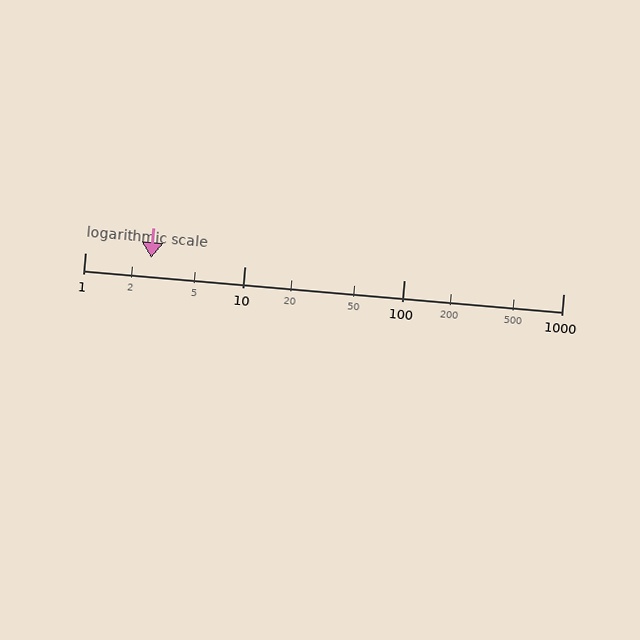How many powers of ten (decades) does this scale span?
The scale spans 3 decades, from 1 to 1000.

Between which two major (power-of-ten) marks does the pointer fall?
The pointer is between 1 and 10.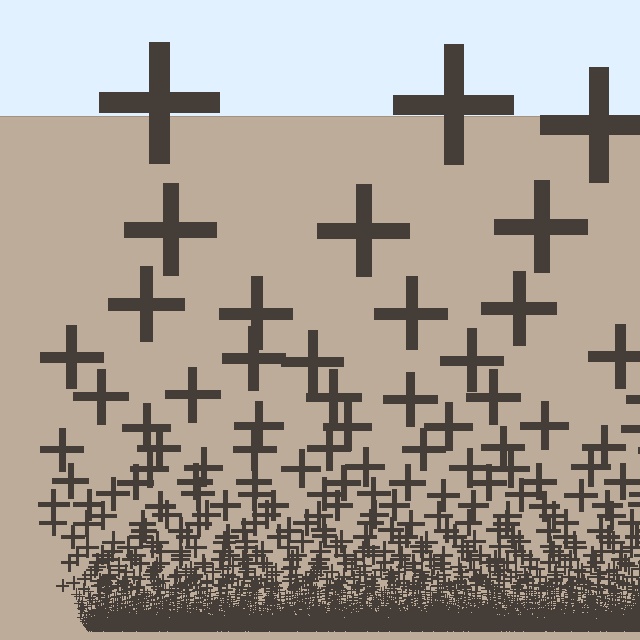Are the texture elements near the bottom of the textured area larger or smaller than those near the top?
Smaller. The gradient is inverted — elements near the bottom are smaller and denser.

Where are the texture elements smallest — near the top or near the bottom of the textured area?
Near the bottom.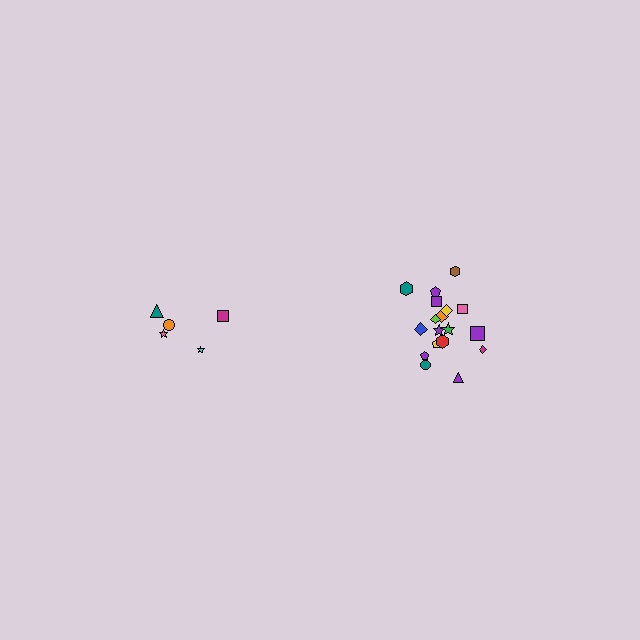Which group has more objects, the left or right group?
The right group.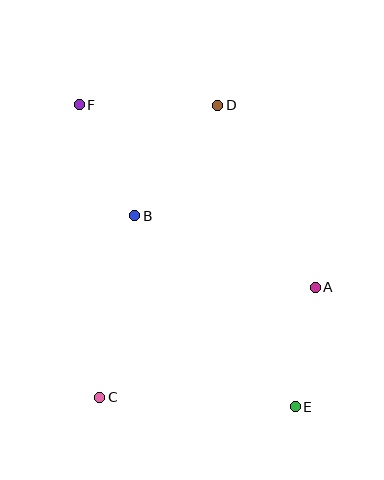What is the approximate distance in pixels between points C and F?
The distance between C and F is approximately 293 pixels.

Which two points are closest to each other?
Points A and E are closest to each other.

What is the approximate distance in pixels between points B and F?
The distance between B and F is approximately 124 pixels.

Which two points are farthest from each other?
Points E and F are farthest from each other.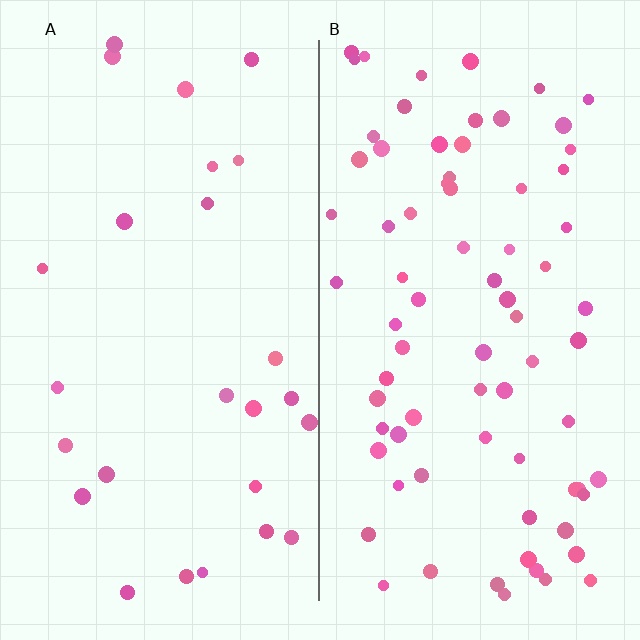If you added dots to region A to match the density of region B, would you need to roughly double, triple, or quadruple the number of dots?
Approximately triple.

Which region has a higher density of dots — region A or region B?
B (the right).